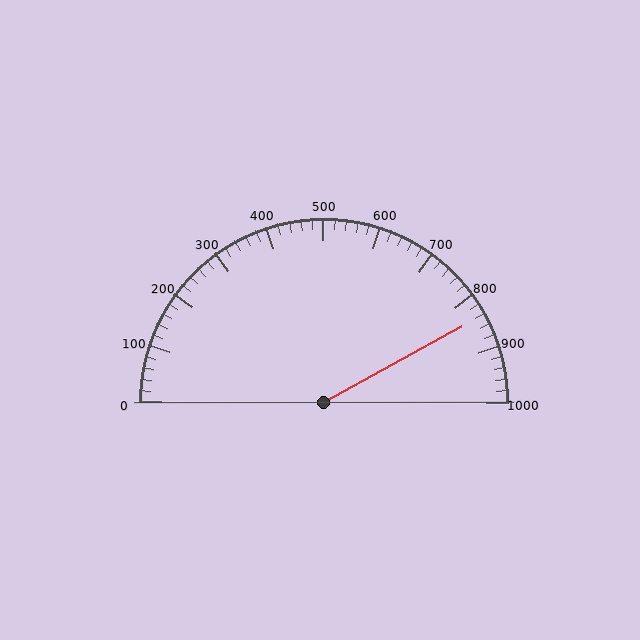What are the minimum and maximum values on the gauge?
The gauge ranges from 0 to 1000.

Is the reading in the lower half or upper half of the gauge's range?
The reading is in the upper half of the range (0 to 1000).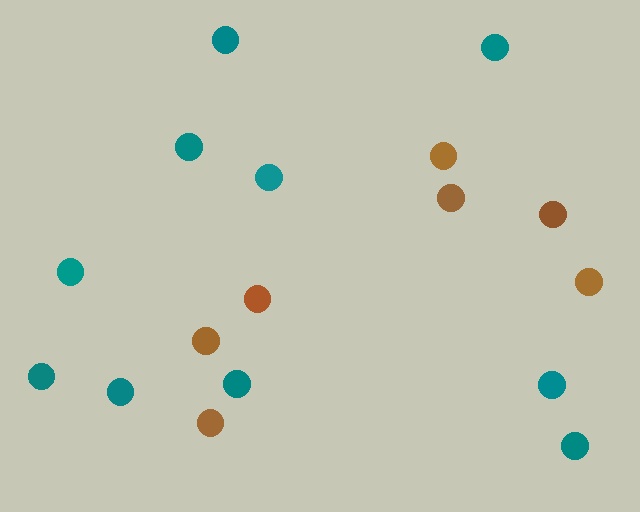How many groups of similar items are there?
There are 2 groups: one group of teal circles (10) and one group of brown circles (7).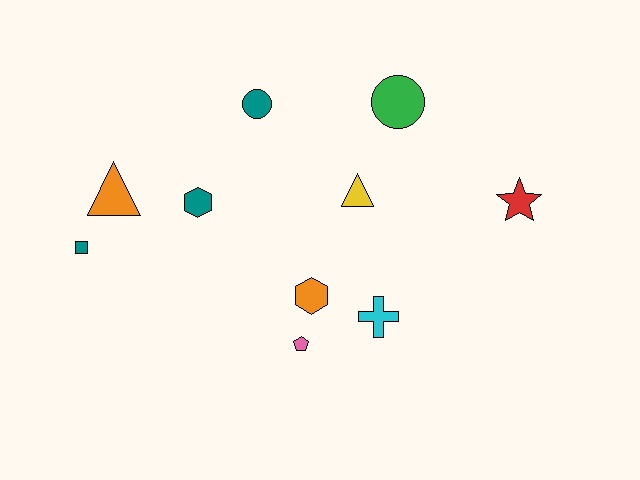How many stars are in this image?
There is 1 star.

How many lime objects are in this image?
There are no lime objects.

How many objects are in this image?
There are 10 objects.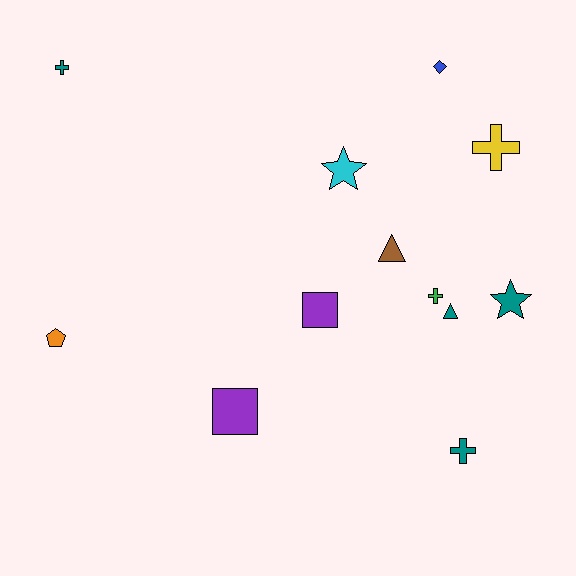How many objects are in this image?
There are 12 objects.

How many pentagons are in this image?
There is 1 pentagon.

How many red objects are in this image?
There are no red objects.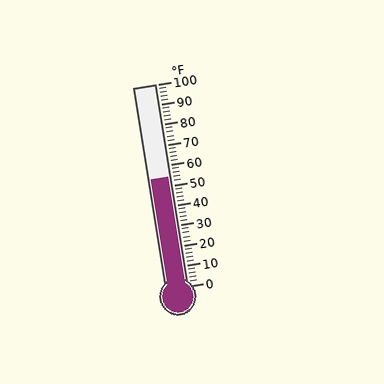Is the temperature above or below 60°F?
The temperature is below 60°F.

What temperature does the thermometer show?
The thermometer shows approximately 54°F.